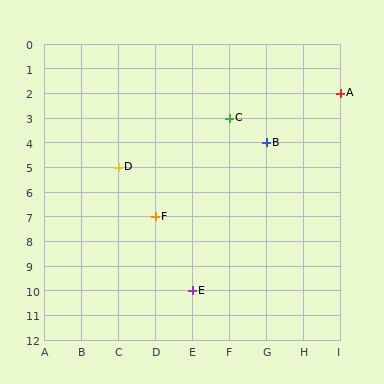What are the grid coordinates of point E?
Point E is at grid coordinates (E, 10).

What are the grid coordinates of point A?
Point A is at grid coordinates (I, 2).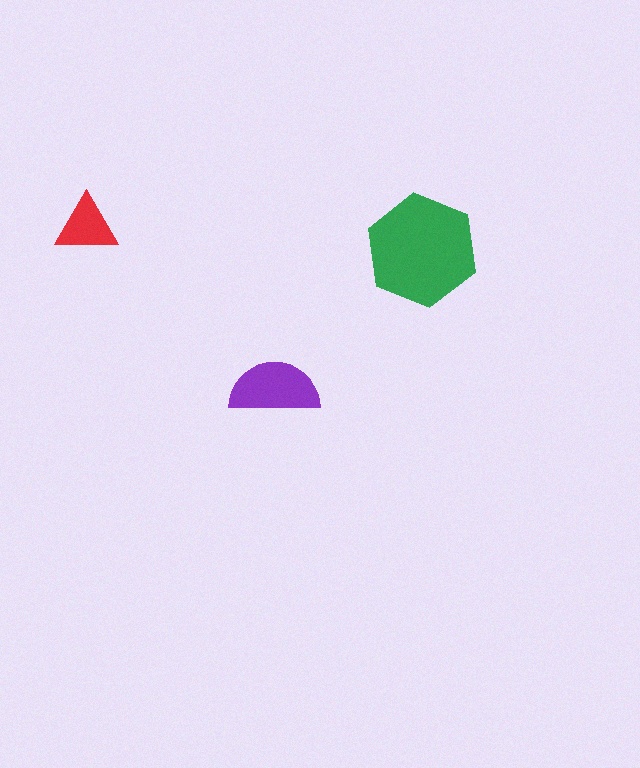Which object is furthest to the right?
The green hexagon is rightmost.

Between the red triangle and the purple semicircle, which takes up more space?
The purple semicircle.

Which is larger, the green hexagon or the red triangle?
The green hexagon.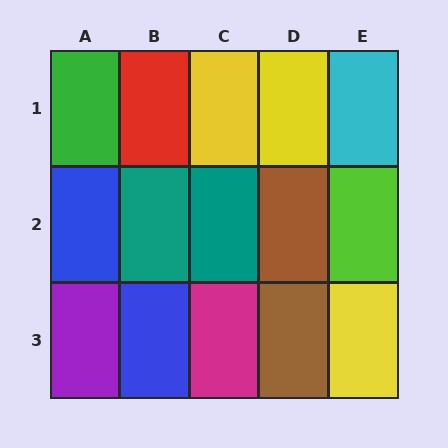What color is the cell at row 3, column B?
Blue.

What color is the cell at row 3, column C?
Magenta.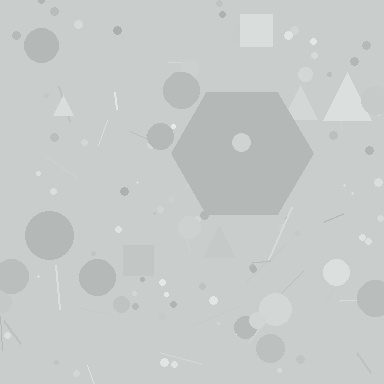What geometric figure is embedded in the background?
A hexagon is embedded in the background.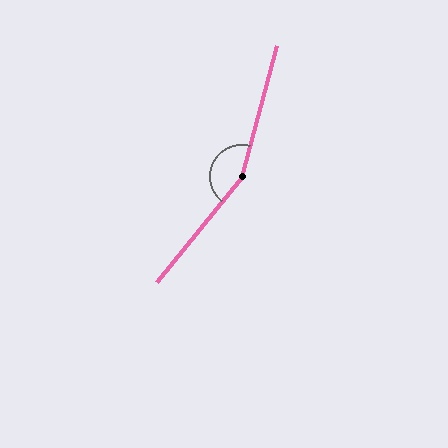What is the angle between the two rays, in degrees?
Approximately 156 degrees.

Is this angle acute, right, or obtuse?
It is obtuse.